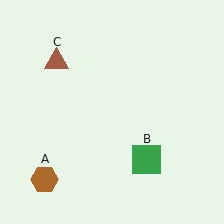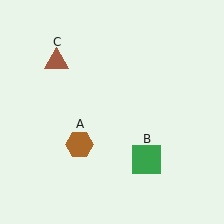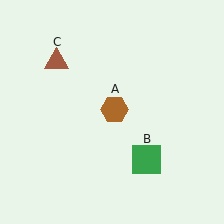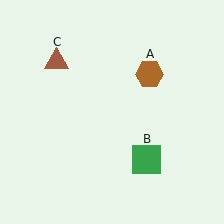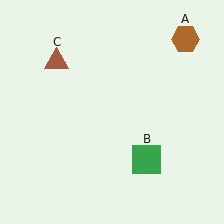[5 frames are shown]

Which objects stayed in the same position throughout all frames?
Green square (object B) and brown triangle (object C) remained stationary.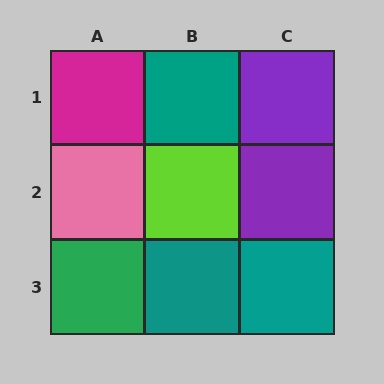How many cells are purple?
2 cells are purple.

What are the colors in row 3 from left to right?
Green, teal, teal.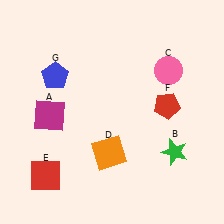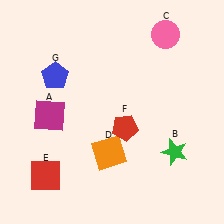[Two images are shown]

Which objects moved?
The objects that moved are: the pink circle (C), the red pentagon (F).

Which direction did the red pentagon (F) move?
The red pentagon (F) moved left.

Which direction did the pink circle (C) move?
The pink circle (C) moved up.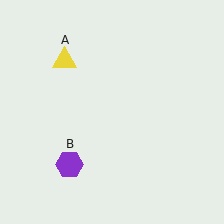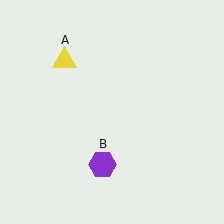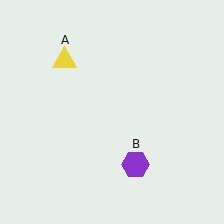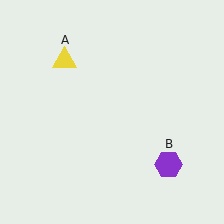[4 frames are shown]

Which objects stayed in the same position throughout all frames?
Yellow triangle (object A) remained stationary.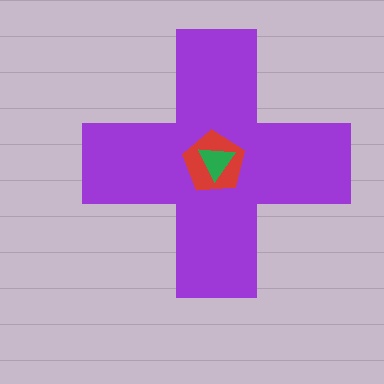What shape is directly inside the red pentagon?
The green triangle.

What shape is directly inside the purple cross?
The red pentagon.